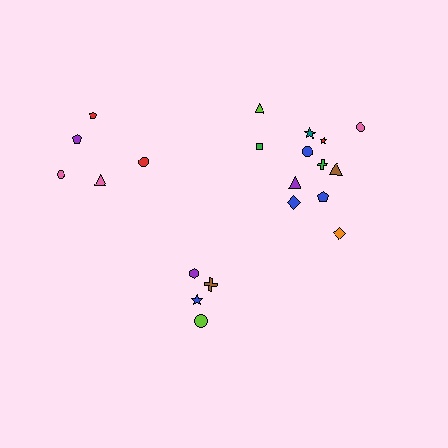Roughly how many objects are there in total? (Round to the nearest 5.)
Roughly 20 objects in total.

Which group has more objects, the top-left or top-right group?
The top-right group.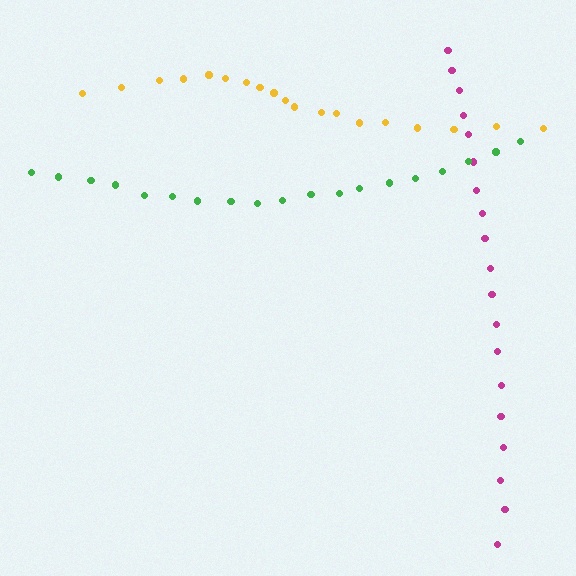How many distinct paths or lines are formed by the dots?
There are 3 distinct paths.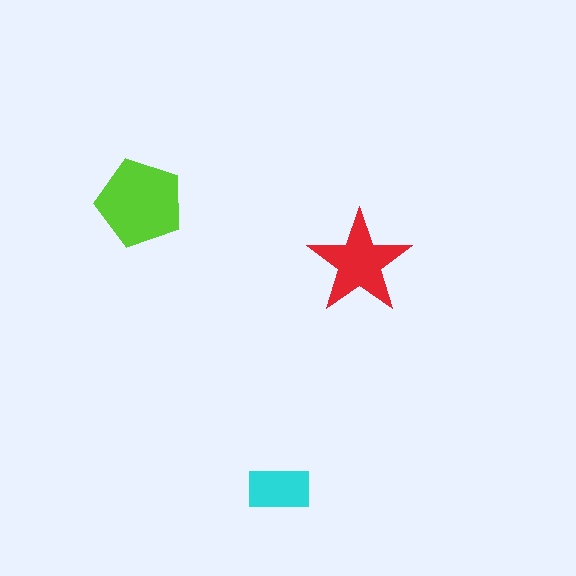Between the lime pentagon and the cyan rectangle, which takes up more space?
The lime pentagon.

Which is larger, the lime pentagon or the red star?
The lime pentagon.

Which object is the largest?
The lime pentagon.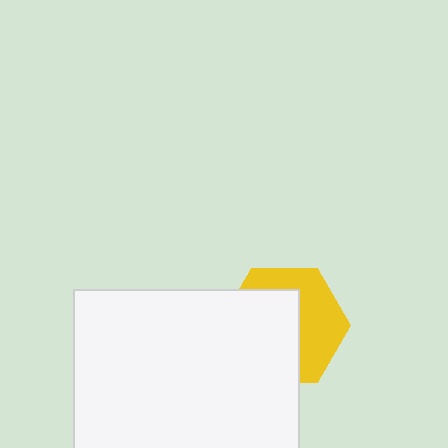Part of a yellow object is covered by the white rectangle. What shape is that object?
It is a hexagon.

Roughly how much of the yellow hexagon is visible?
About half of it is visible (roughly 45%).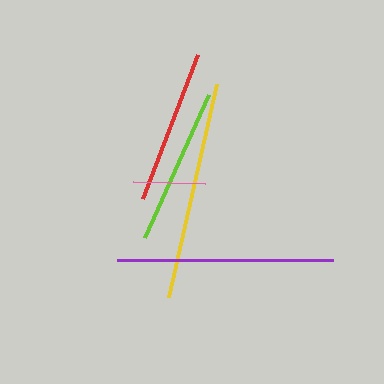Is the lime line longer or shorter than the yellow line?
The yellow line is longer than the lime line.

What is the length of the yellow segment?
The yellow segment is approximately 218 pixels long.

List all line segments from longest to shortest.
From longest to shortest: yellow, purple, lime, red, pink.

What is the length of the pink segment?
The pink segment is approximately 72 pixels long.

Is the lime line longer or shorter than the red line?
The lime line is longer than the red line.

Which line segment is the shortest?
The pink line is the shortest at approximately 72 pixels.